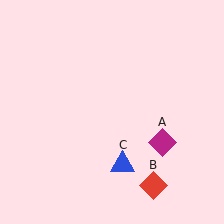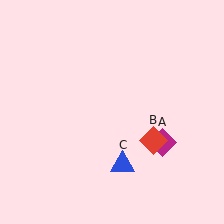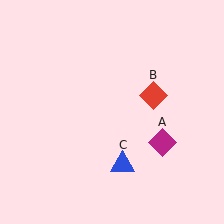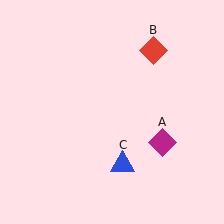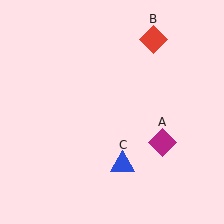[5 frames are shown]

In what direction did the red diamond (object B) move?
The red diamond (object B) moved up.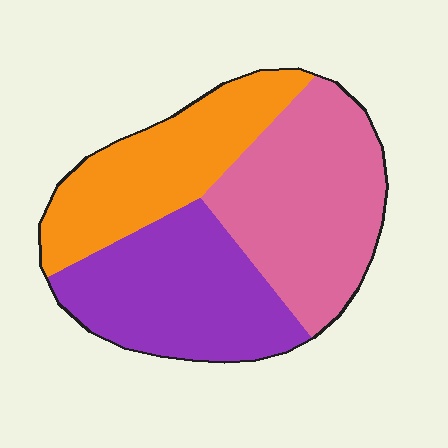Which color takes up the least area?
Orange, at roughly 30%.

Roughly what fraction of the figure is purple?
Purple takes up about one third (1/3) of the figure.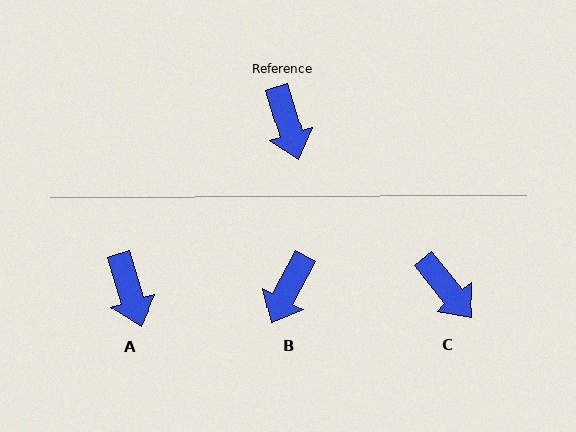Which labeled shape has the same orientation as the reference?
A.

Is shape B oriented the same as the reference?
No, it is off by about 45 degrees.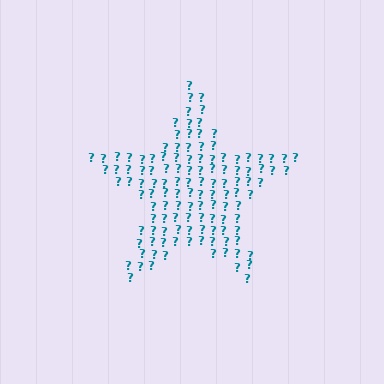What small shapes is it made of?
It is made of small question marks.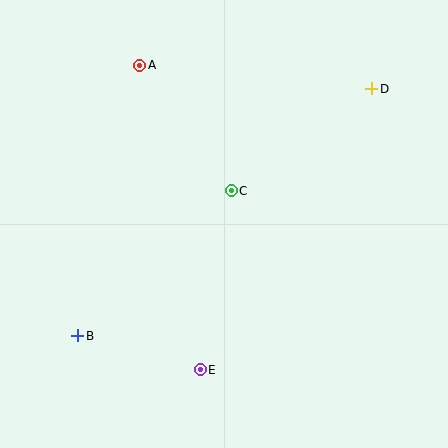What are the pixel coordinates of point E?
Point E is at (200, 370).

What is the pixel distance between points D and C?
The distance between D and C is 173 pixels.